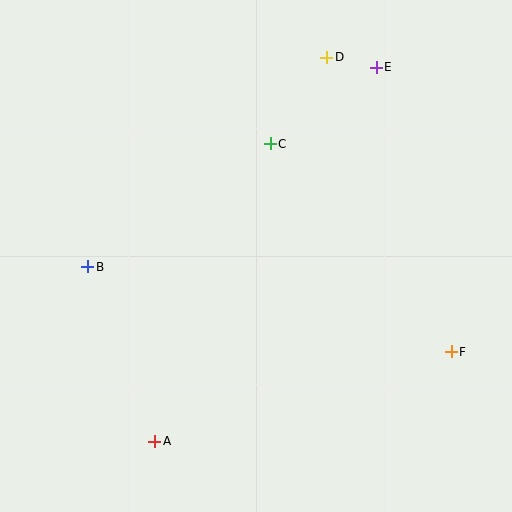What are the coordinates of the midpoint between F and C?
The midpoint between F and C is at (361, 248).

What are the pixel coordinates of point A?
Point A is at (155, 441).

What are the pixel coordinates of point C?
Point C is at (270, 144).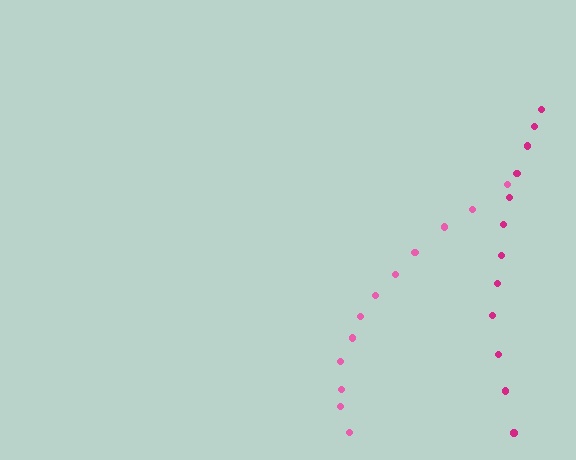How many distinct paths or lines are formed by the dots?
There are 2 distinct paths.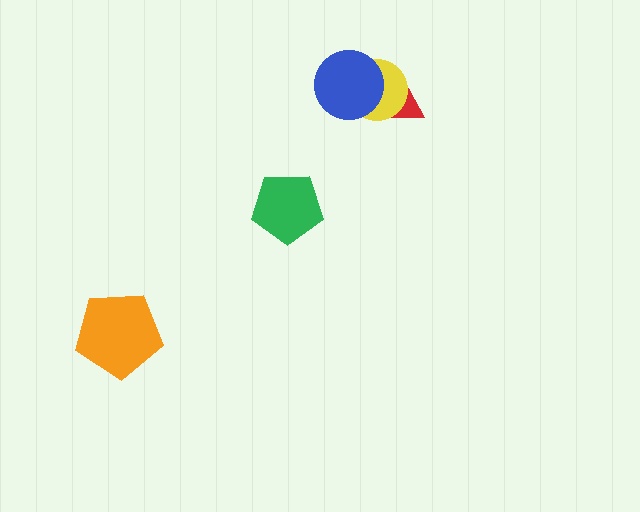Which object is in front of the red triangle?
The yellow circle is in front of the red triangle.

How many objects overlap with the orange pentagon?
0 objects overlap with the orange pentagon.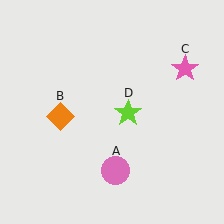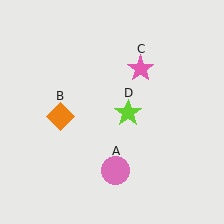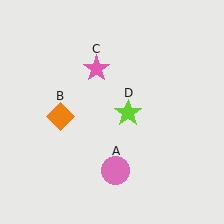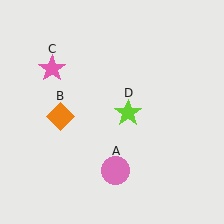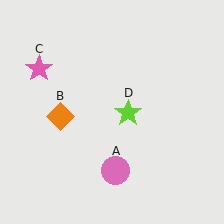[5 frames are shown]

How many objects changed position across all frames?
1 object changed position: pink star (object C).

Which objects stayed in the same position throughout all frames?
Pink circle (object A) and orange diamond (object B) and lime star (object D) remained stationary.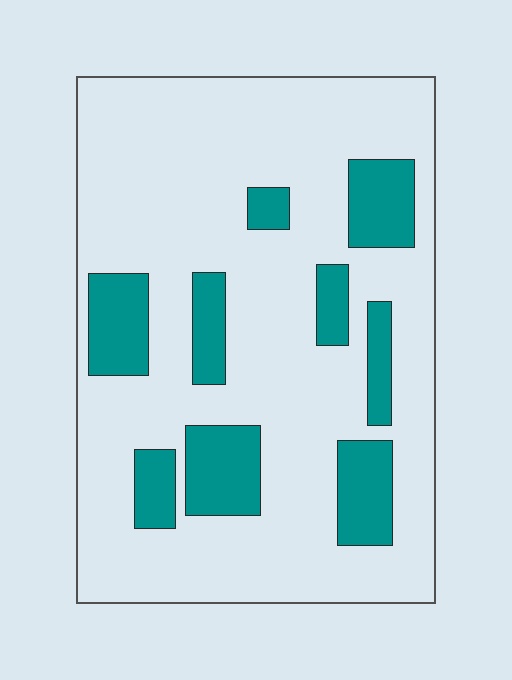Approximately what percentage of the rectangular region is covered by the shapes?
Approximately 20%.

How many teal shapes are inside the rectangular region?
9.